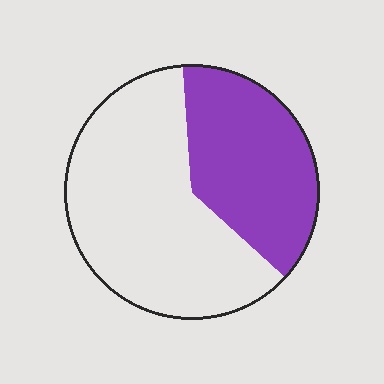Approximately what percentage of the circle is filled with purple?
Approximately 40%.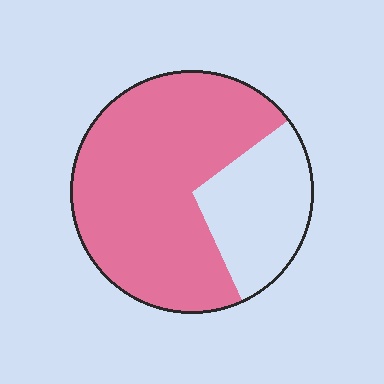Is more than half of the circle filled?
Yes.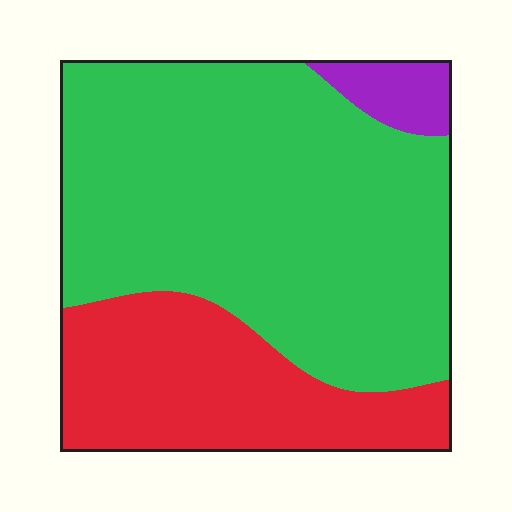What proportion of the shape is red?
Red covers around 30% of the shape.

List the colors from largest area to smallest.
From largest to smallest: green, red, purple.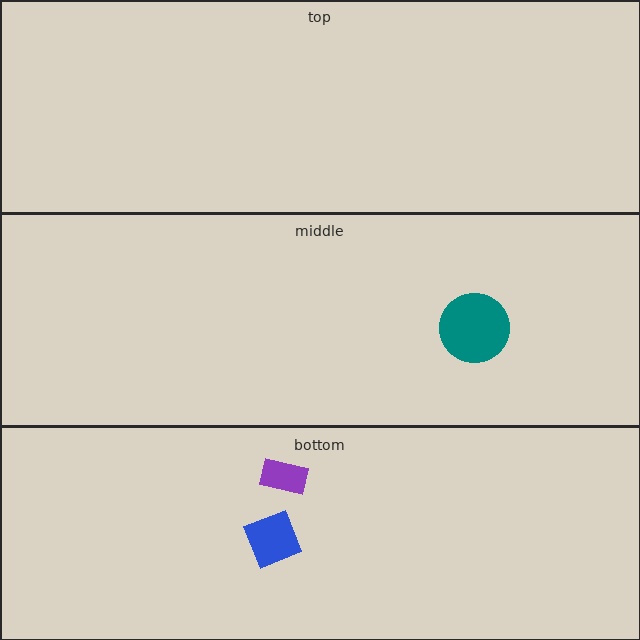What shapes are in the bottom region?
The purple rectangle, the blue diamond.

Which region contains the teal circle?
The middle region.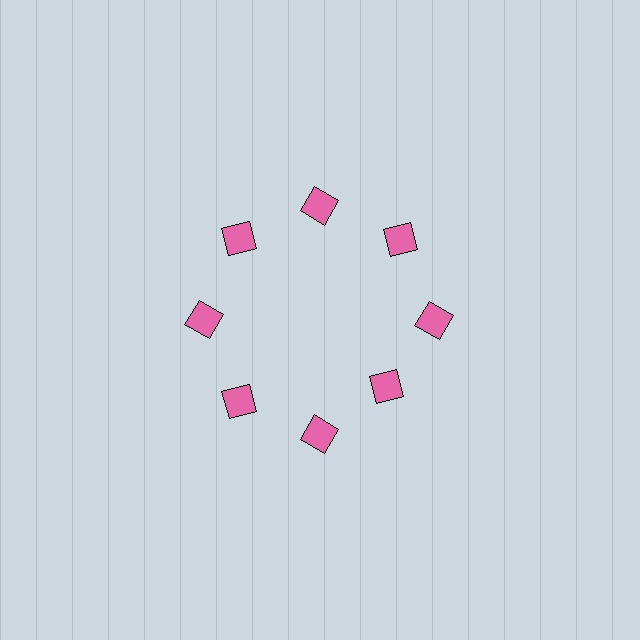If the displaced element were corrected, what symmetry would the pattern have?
It would have 8-fold rotational symmetry — the pattern would map onto itself every 45 degrees.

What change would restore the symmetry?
The symmetry would be restored by moving it outward, back onto the ring so that all 8 squares sit at equal angles and equal distance from the center.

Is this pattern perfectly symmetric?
No. The 8 pink squares are arranged in a ring, but one element near the 4 o'clock position is pulled inward toward the center, breaking the 8-fold rotational symmetry.